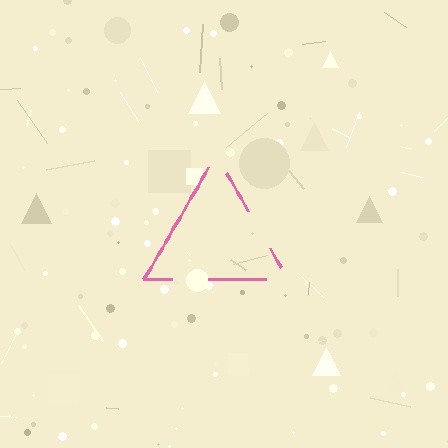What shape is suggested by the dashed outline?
The dashed outline suggests a triangle.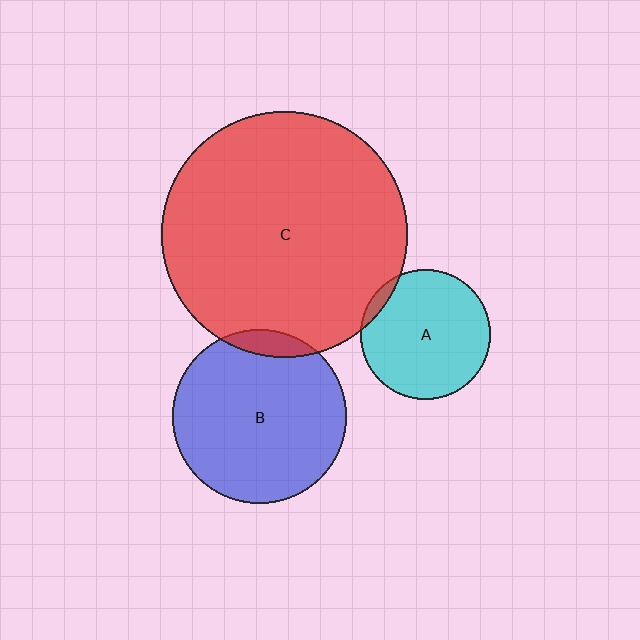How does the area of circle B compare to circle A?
Approximately 1.8 times.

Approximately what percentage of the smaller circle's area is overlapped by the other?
Approximately 5%.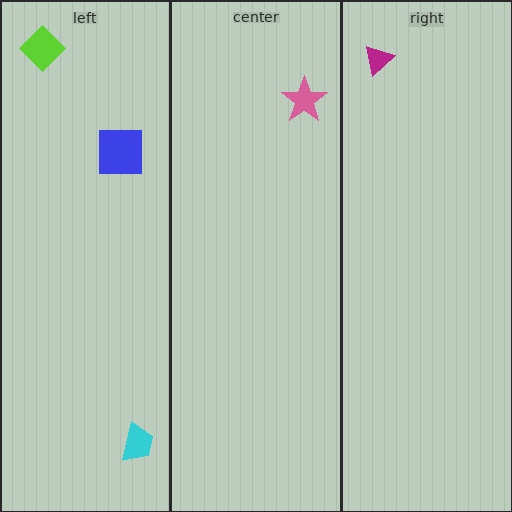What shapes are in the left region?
The lime diamond, the cyan trapezoid, the blue square.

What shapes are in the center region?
The pink star.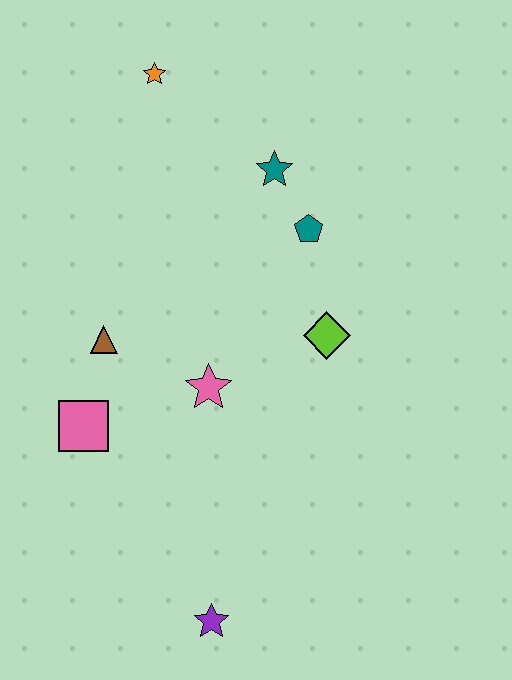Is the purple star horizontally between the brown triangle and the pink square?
No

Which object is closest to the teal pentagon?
The teal star is closest to the teal pentagon.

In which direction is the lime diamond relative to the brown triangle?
The lime diamond is to the right of the brown triangle.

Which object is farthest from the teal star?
The purple star is farthest from the teal star.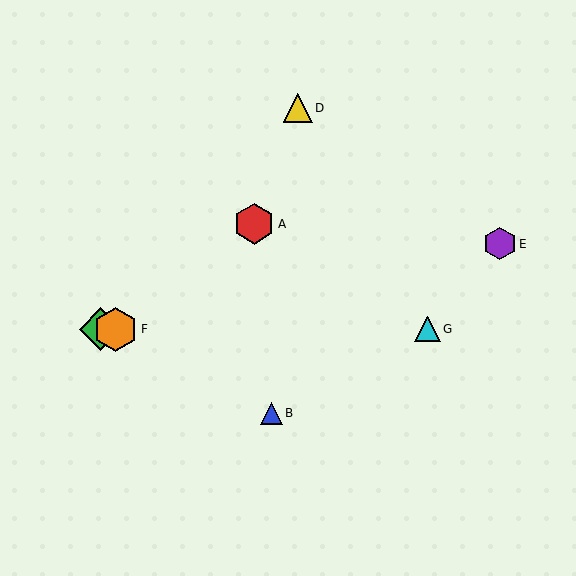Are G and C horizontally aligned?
Yes, both are at y≈329.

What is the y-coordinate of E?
Object E is at y≈244.